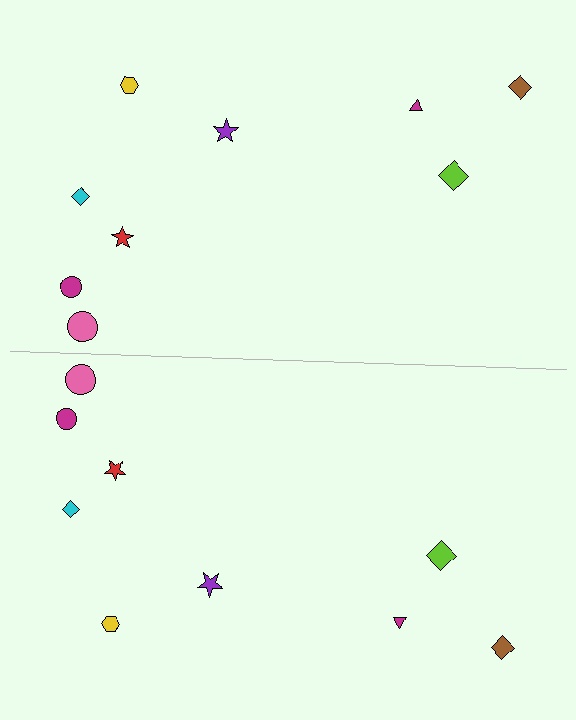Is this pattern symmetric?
Yes, this pattern has bilateral (reflection) symmetry.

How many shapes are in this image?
There are 18 shapes in this image.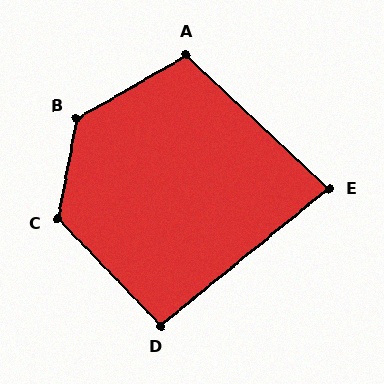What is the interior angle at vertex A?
Approximately 107 degrees (obtuse).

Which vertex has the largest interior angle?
B, at approximately 130 degrees.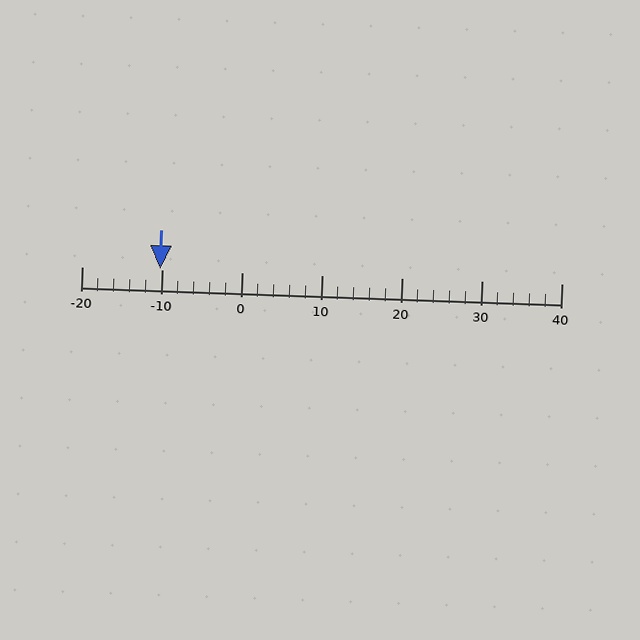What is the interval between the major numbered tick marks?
The major tick marks are spaced 10 units apart.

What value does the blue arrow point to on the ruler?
The blue arrow points to approximately -10.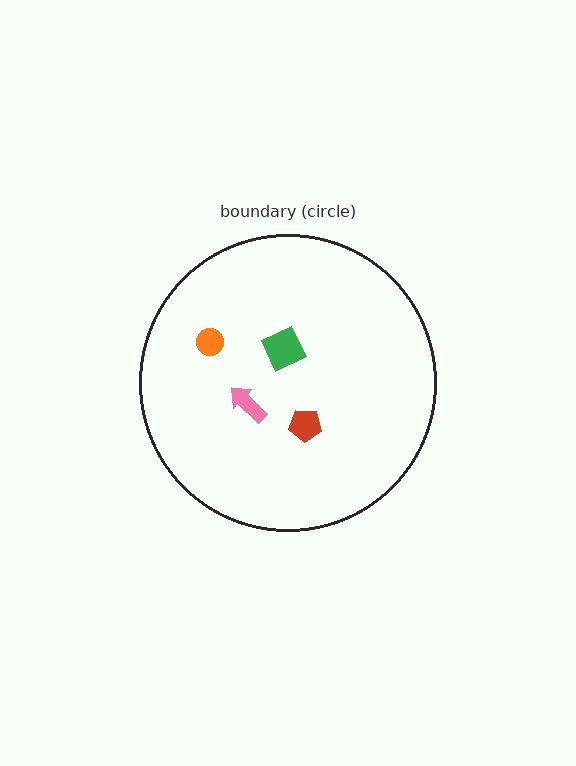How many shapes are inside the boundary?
4 inside, 0 outside.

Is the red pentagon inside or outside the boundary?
Inside.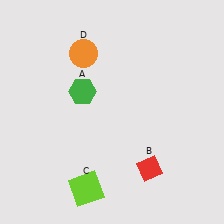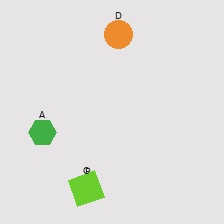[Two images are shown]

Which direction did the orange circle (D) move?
The orange circle (D) moved right.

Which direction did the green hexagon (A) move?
The green hexagon (A) moved down.